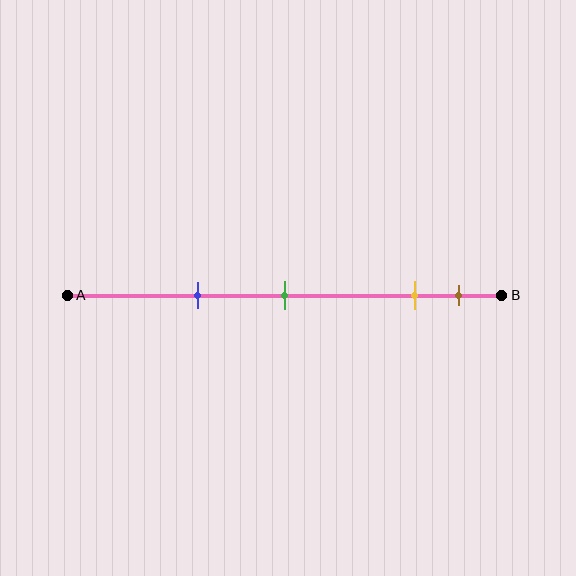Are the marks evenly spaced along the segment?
No, the marks are not evenly spaced.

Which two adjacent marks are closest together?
The yellow and brown marks are the closest adjacent pair.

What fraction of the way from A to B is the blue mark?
The blue mark is approximately 30% (0.3) of the way from A to B.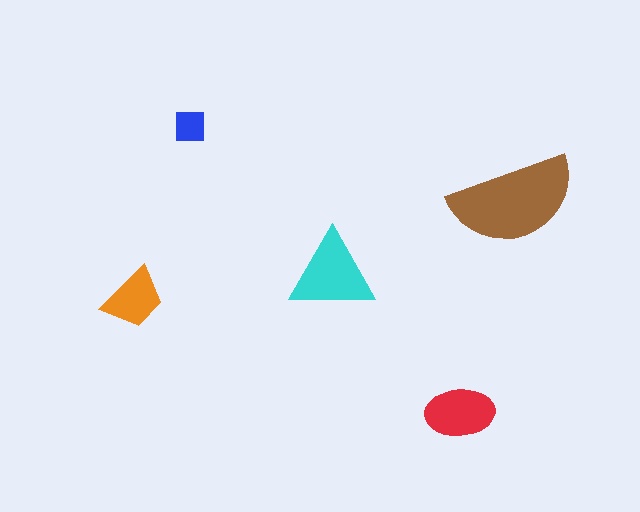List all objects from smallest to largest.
The blue square, the orange trapezoid, the red ellipse, the cyan triangle, the brown semicircle.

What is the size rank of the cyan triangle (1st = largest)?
2nd.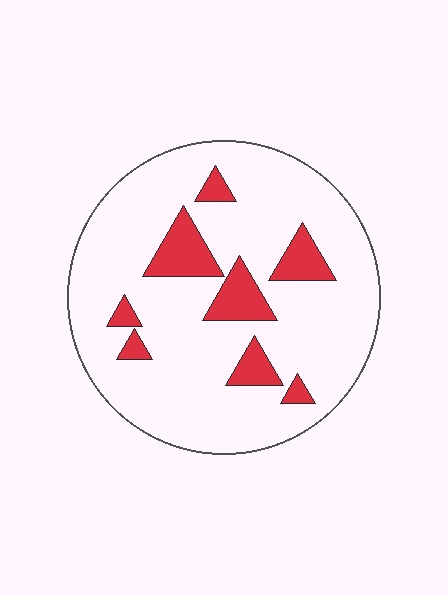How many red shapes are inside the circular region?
8.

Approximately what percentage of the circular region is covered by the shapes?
Approximately 15%.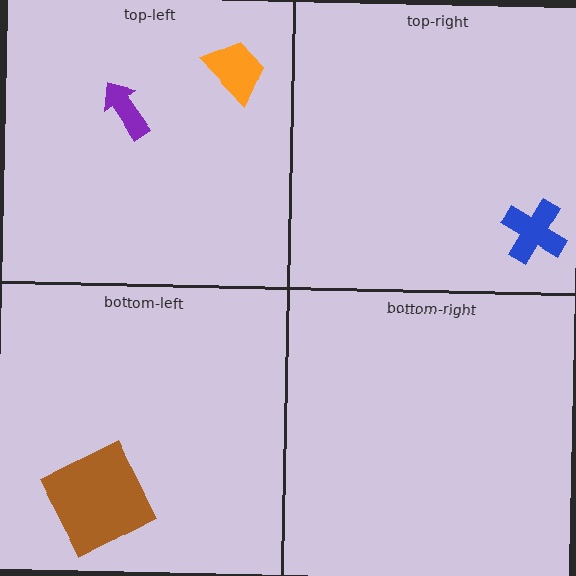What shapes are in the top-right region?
The blue cross.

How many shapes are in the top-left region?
2.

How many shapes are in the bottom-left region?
1.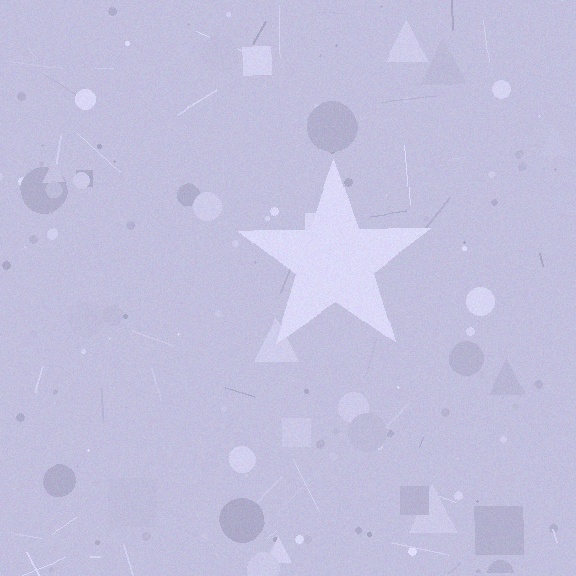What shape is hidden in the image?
A star is hidden in the image.